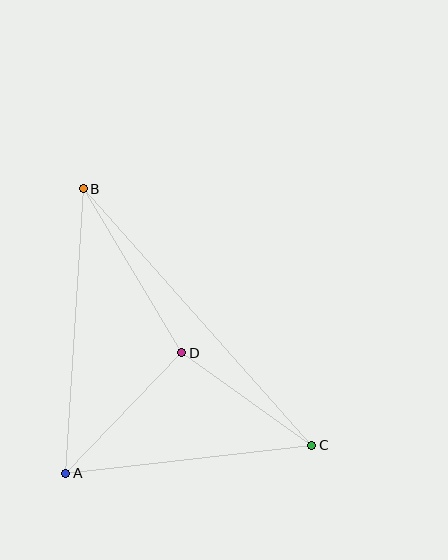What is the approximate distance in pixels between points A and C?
The distance between A and C is approximately 247 pixels.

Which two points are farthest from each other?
Points B and C are farthest from each other.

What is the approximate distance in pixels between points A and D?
The distance between A and D is approximately 167 pixels.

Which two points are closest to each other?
Points C and D are closest to each other.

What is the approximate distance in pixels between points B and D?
The distance between B and D is approximately 191 pixels.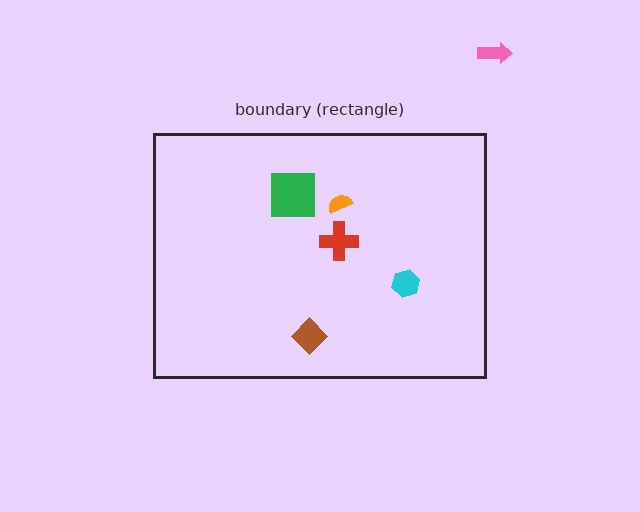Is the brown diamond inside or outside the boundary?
Inside.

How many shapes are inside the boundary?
5 inside, 1 outside.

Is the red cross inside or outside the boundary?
Inside.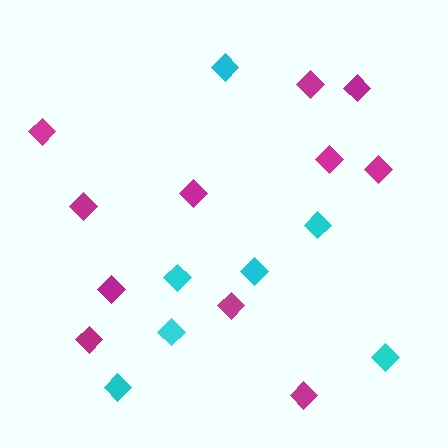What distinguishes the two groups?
There are 2 groups: one group of cyan diamonds (7) and one group of magenta diamonds (11).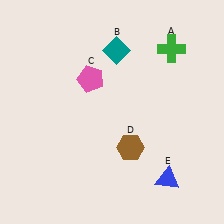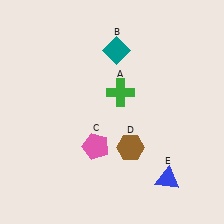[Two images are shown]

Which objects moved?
The objects that moved are: the green cross (A), the pink pentagon (C).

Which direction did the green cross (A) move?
The green cross (A) moved left.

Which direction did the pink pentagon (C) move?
The pink pentagon (C) moved down.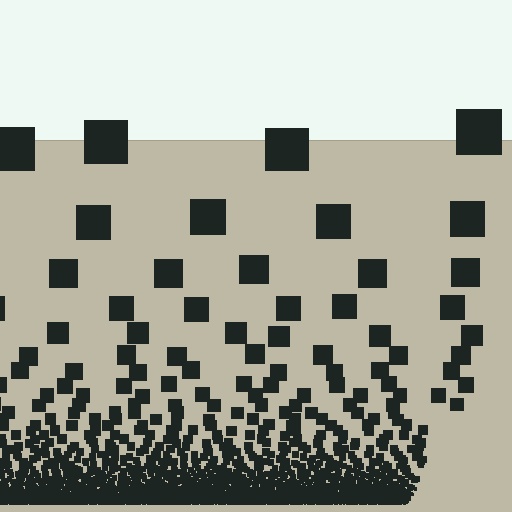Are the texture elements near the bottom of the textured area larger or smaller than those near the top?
Smaller. The gradient is inverted — elements near the bottom are smaller and denser.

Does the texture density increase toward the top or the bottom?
Density increases toward the bottom.